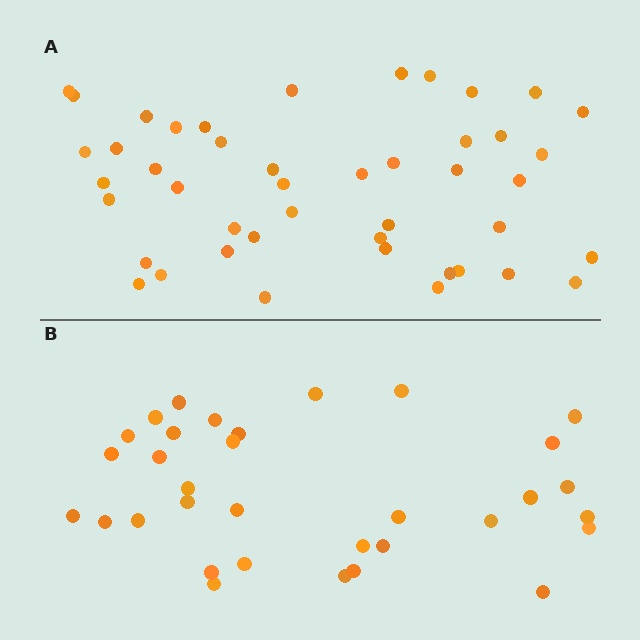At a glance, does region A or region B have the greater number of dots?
Region A (the top region) has more dots.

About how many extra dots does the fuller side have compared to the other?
Region A has roughly 12 or so more dots than region B.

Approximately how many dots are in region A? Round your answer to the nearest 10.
About 40 dots. (The exact count is 45, which rounds to 40.)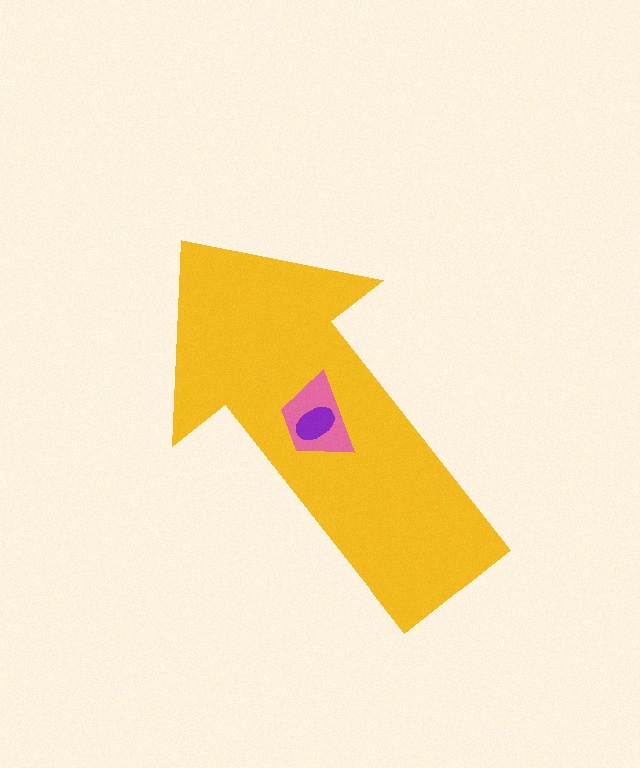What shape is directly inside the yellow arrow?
The pink trapezoid.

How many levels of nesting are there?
3.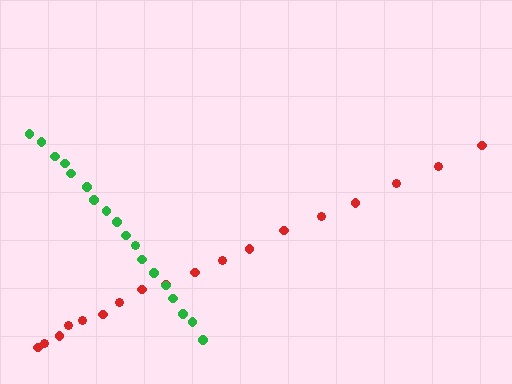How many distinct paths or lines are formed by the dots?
There are 2 distinct paths.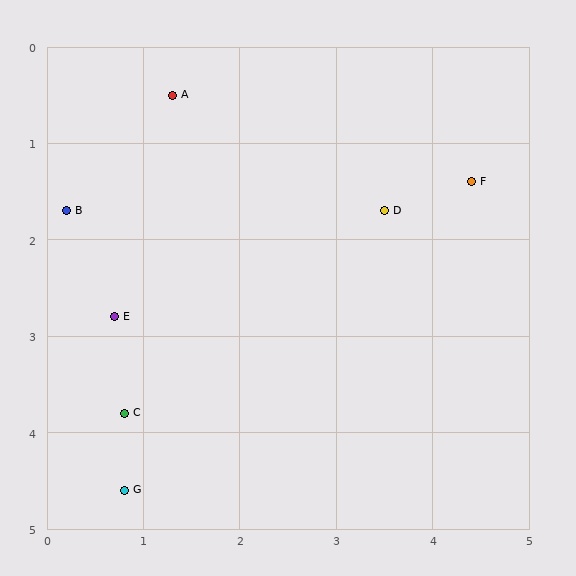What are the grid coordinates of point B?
Point B is at approximately (0.2, 1.7).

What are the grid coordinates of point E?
Point E is at approximately (0.7, 2.8).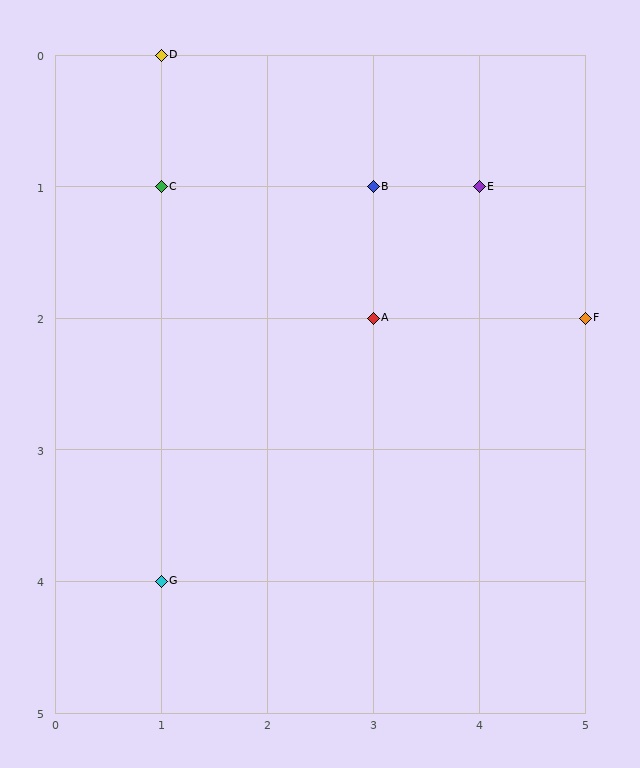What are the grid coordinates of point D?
Point D is at grid coordinates (1, 0).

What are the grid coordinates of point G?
Point G is at grid coordinates (1, 4).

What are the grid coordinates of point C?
Point C is at grid coordinates (1, 1).